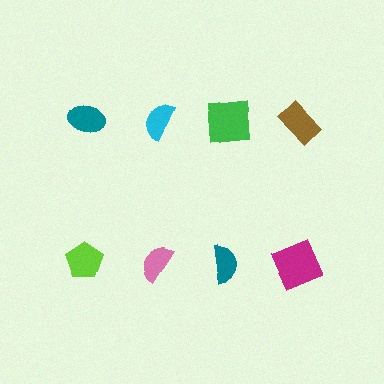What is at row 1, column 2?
A cyan semicircle.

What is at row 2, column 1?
A lime pentagon.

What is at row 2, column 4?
A magenta square.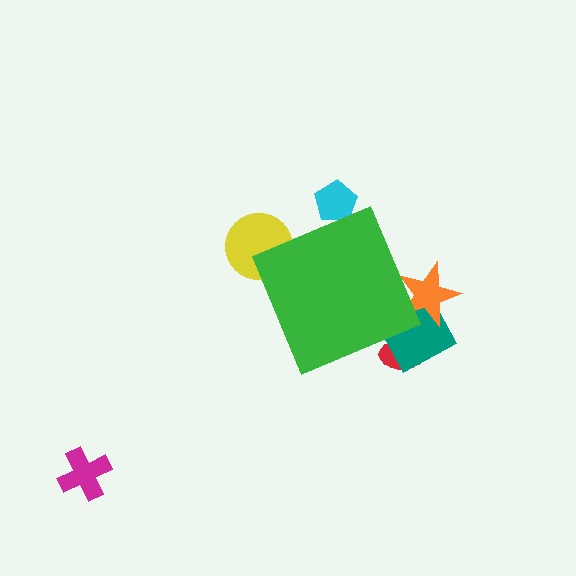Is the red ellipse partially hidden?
Yes, the red ellipse is partially hidden behind the green diamond.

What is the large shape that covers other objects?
A green diamond.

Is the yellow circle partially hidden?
Yes, the yellow circle is partially hidden behind the green diamond.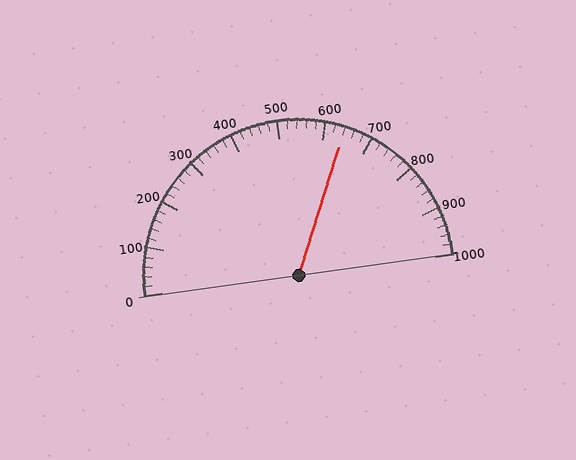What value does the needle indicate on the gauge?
The needle indicates approximately 640.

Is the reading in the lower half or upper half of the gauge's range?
The reading is in the upper half of the range (0 to 1000).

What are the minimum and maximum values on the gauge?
The gauge ranges from 0 to 1000.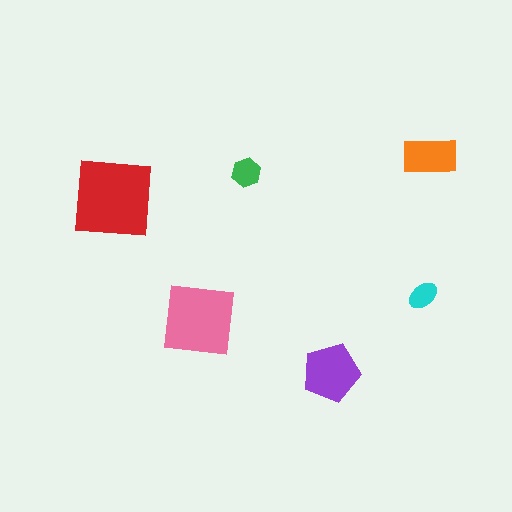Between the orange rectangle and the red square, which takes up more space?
The red square.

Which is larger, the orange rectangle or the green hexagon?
The orange rectangle.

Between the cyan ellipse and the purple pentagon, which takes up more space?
The purple pentagon.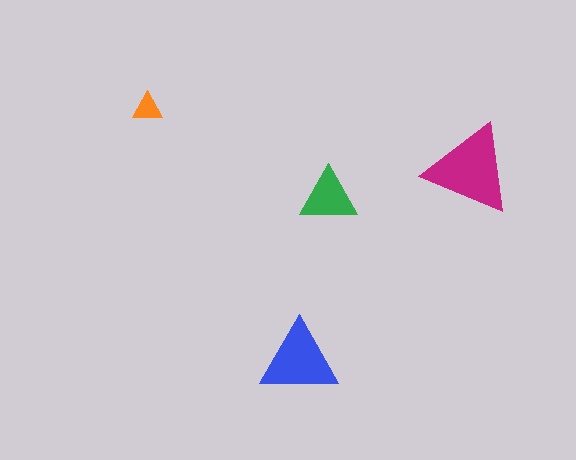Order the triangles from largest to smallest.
the magenta one, the blue one, the green one, the orange one.